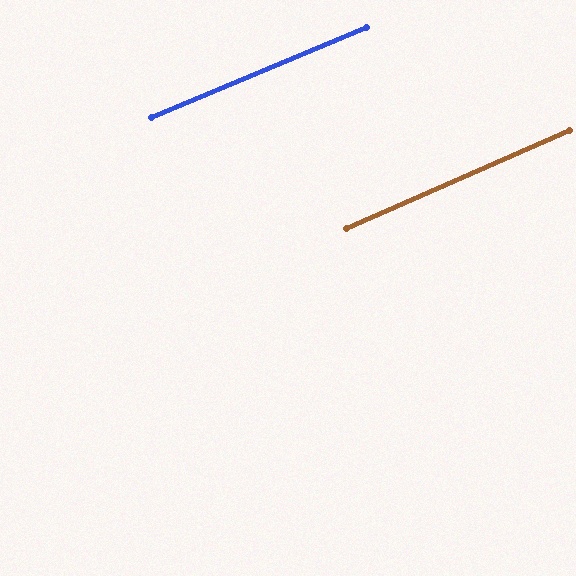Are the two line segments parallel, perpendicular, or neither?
Parallel — their directions differ by only 0.7°.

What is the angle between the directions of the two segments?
Approximately 1 degree.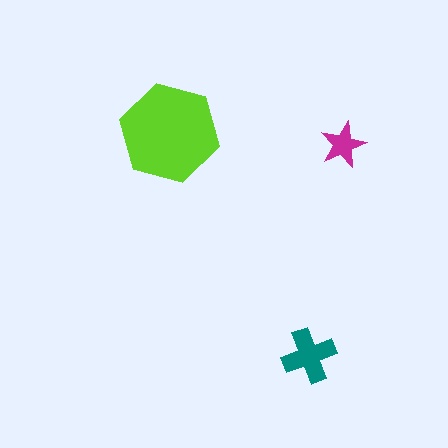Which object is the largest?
The lime hexagon.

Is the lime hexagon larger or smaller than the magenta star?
Larger.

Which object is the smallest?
The magenta star.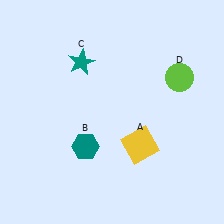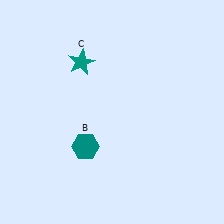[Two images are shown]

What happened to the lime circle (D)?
The lime circle (D) was removed in Image 2. It was in the top-right area of Image 1.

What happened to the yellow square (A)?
The yellow square (A) was removed in Image 2. It was in the bottom-right area of Image 1.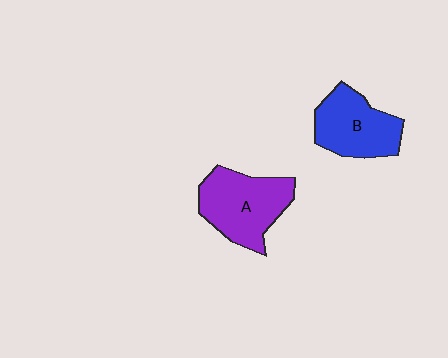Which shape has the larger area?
Shape A (purple).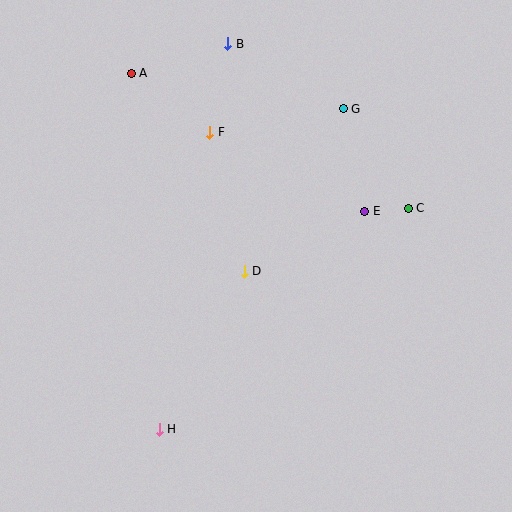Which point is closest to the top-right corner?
Point G is closest to the top-right corner.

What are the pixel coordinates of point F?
Point F is at (210, 132).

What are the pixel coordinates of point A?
Point A is at (131, 73).